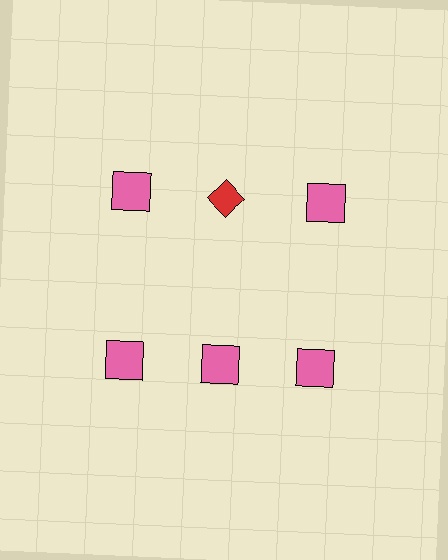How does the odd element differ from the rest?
It differs in both color (red instead of pink) and shape (diamond instead of square).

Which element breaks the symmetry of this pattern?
The red diamond in the top row, second from left column breaks the symmetry. All other shapes are pink squares.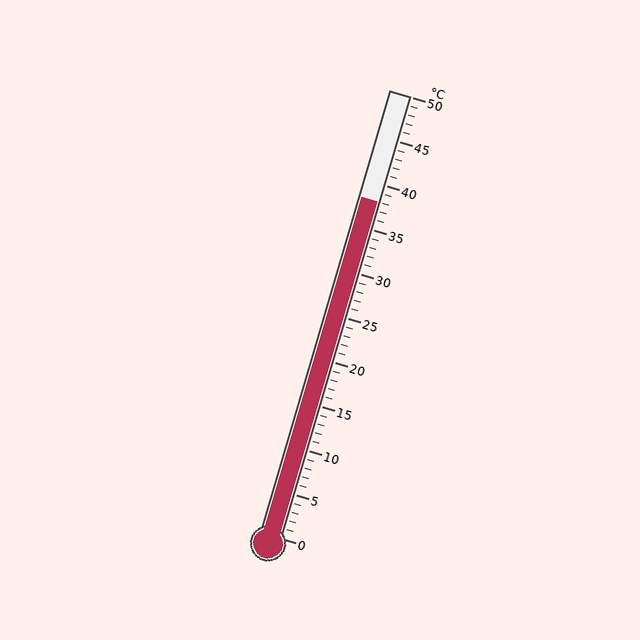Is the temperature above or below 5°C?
The temperature is above 5°C.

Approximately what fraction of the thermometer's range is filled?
The thermometer is filled to approximately 75% of its range.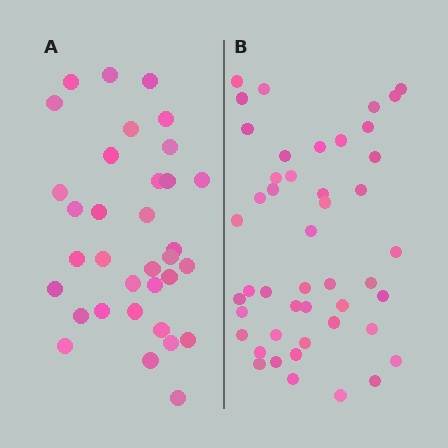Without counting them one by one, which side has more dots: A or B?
Region B (the right region) has more dots.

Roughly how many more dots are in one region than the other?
Region B has roughly 12 or so more dots than region A.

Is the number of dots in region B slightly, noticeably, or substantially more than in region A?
Region B has noticeably more, but not dramatically so. The ratio is roughly 1.4 to 1.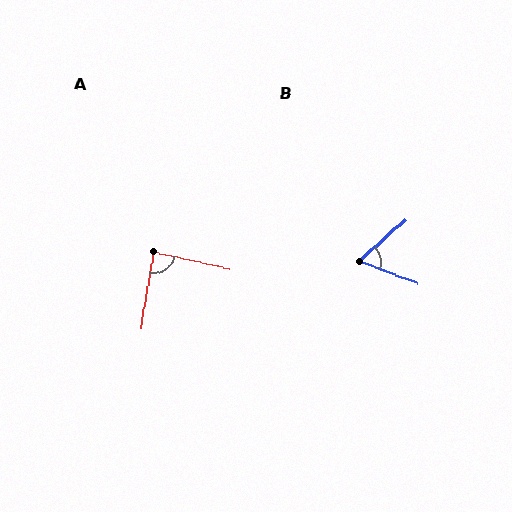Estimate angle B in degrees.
Approximately 62 degrees.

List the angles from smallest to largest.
B (62°), A (87°).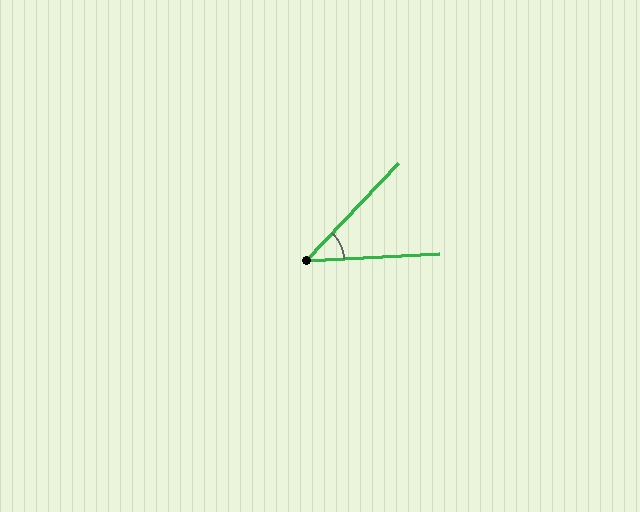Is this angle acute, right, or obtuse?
It is acute.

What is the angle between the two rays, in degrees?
Approximately 44 degrees.